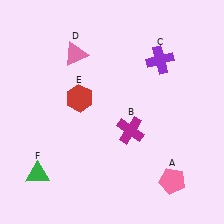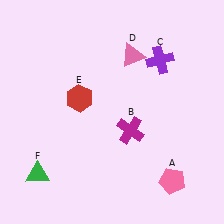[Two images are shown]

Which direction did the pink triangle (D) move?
The pink triangle (D) moved right.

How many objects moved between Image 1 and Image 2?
1 object moved between the two images.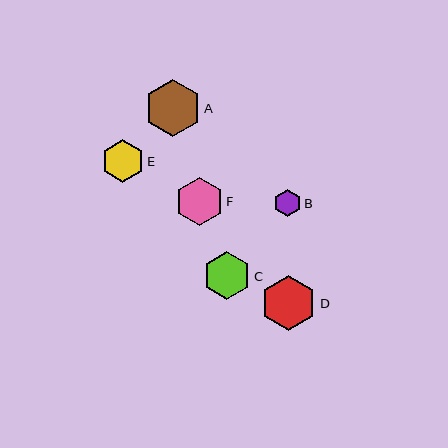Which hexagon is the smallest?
Hexagon B is the smallest with a size of approximately 27 pixels.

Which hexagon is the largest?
Hexagon A is the largest with a size of approximately 56 pixels.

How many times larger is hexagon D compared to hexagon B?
Hexagon D is approximately 2.1 times the size of hexagon B.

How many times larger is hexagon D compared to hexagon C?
Hexagon D is approximately 1.2 times the size of hexagon C.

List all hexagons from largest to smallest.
From largest to smallest: A, D, C, F, E, B.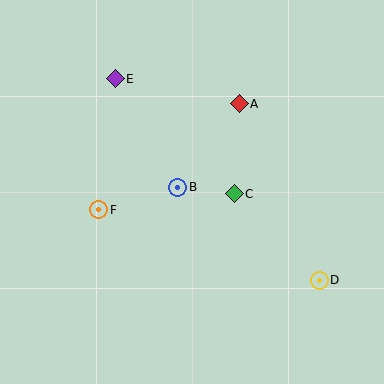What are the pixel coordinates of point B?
Point B is at (178, 187).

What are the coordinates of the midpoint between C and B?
The midpoint between C and B is at (206, 190).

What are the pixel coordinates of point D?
Point D is at (319, 281).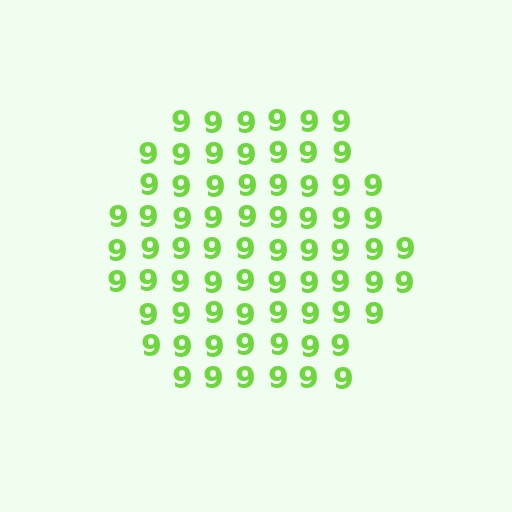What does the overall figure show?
The overall figure shows a hexagon.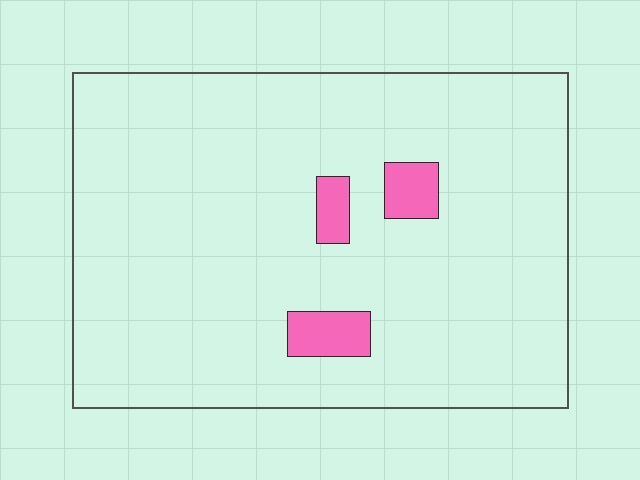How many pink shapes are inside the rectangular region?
3.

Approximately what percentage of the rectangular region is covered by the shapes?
Approximately 5%.